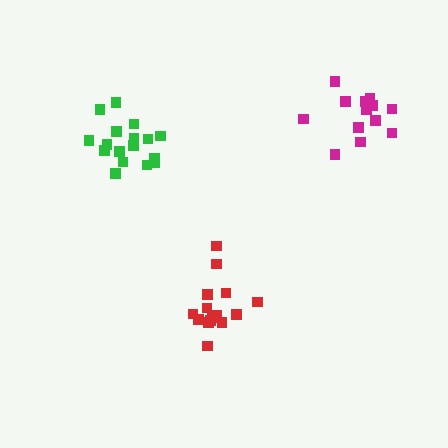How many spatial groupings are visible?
There are 3 spatial groupings.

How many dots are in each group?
Group 1: 17 dots, Group 2: 16 dots, Group 3: 13 dots (46 total).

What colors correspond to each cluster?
The clusters are colored: green, red, magenta.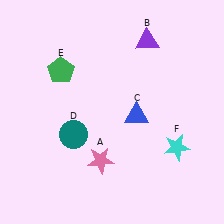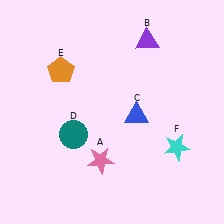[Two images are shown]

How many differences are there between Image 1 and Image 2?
There is 1 difference between the two images.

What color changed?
The pentagon (E) changed from green in Image 1 to orange in Image 2.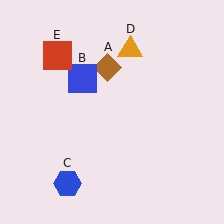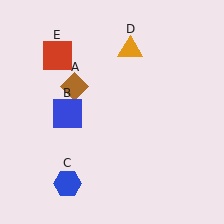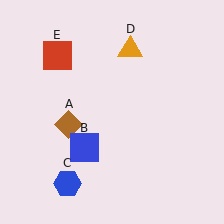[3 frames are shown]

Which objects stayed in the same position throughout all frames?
Blue hexagon (object C) and orange triangle (object D) and red square (object E) remained stationary.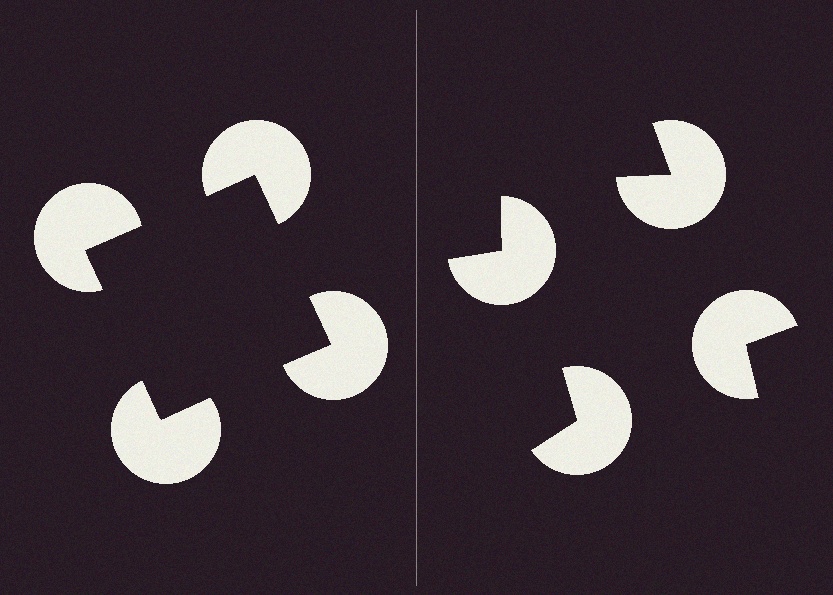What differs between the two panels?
The pac-man discs are positioned identically on both sides; only the wedge orientations differ. On the left they align to a square; on the right they are misaligned.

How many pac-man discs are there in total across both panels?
8 — 4 on each side.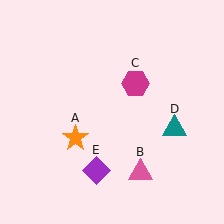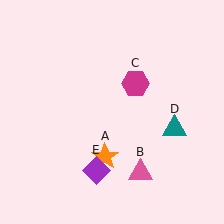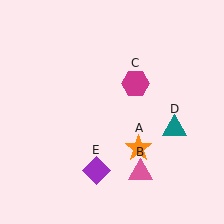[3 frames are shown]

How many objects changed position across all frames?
1 object changed position: orange star (object A).